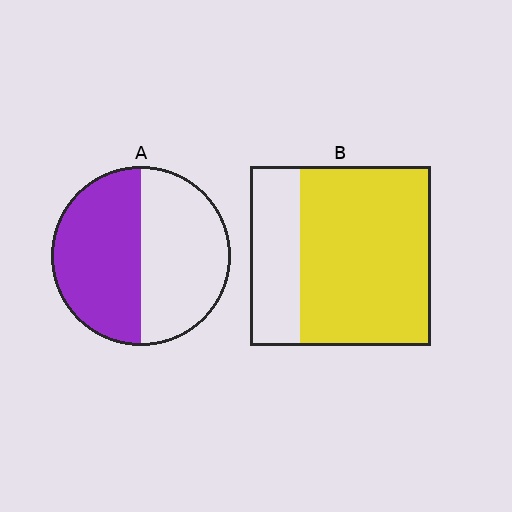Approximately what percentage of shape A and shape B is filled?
A is approximately 50% and B is approximately 70%.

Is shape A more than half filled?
Roughly half.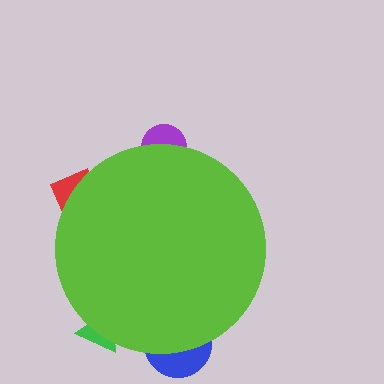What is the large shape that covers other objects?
A lime circle.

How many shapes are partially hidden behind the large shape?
4 shapes are partially hidden.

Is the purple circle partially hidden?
Yes, the purple circle is partially hidden behind the lime circle.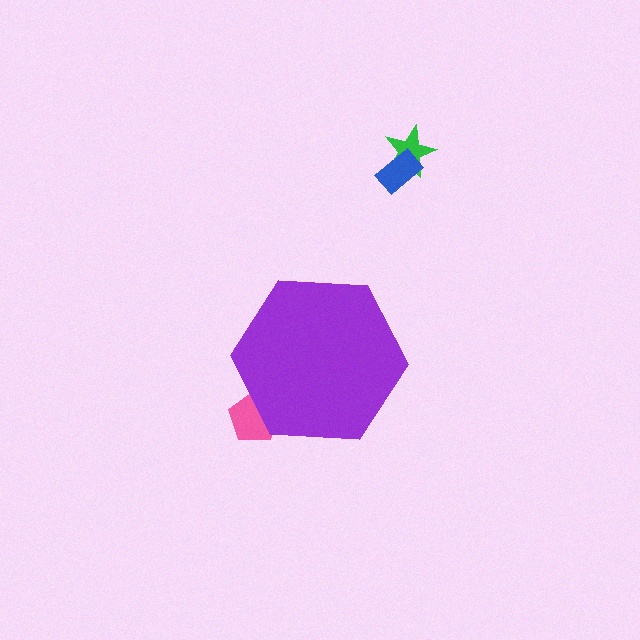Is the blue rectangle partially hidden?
No, the blue rectangle is fully visible.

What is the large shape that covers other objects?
A purple hexagon.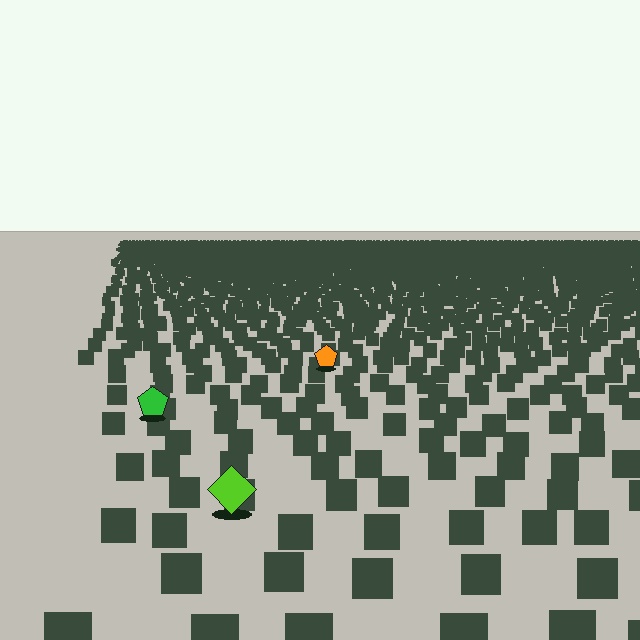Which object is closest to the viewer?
The lime diamond is closest. The texture marks near it are larger and more spread out.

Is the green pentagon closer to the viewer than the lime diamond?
No. The lime diamond is closer — you can tell from the texture gradient: the ground texture is coarser near it.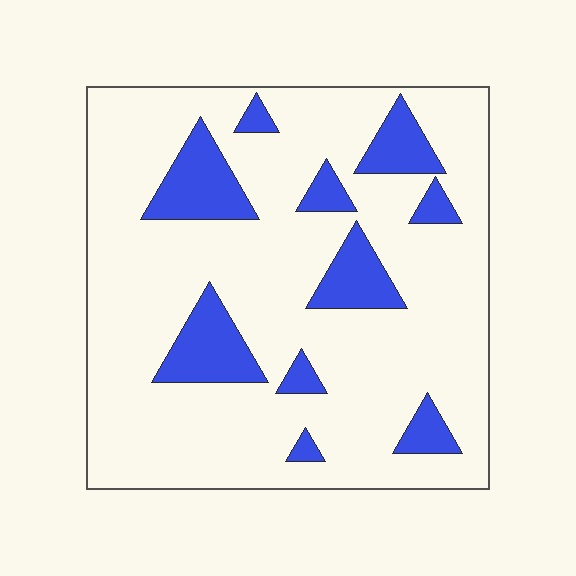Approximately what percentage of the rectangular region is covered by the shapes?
Approximately 20%.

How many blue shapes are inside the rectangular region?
10.